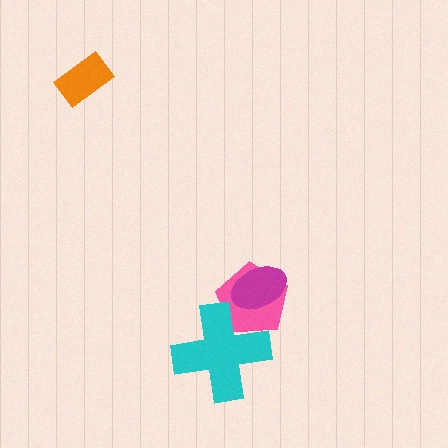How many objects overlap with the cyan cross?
1 object overlaps with the cyan cross.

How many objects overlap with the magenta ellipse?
1 object overlaps with the magenta ellipse.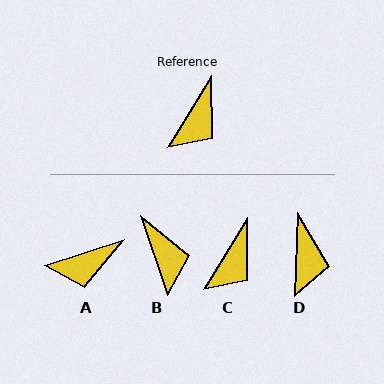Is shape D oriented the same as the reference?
No, it is off by about 30 degrees.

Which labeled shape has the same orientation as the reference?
C.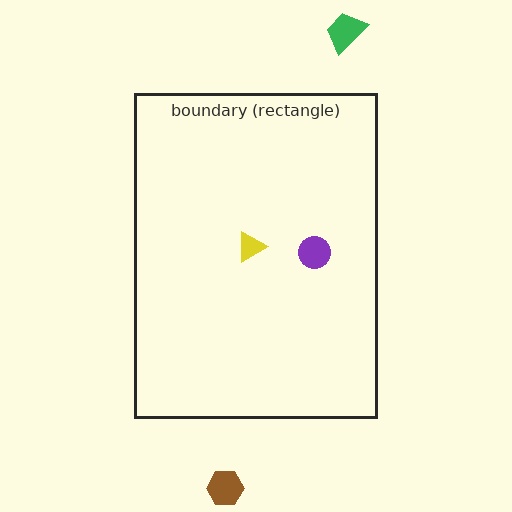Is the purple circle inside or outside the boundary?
Inside.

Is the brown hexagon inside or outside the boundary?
Outside.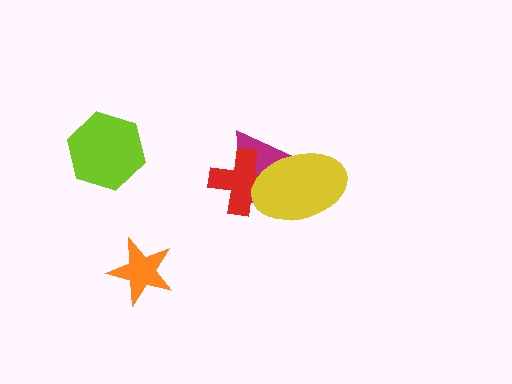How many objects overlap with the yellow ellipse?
2 objects overlap with the yellow ellipse.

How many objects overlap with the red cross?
2 objects overlap with the red cross.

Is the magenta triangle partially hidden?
Yes, it is partially covered by another shape.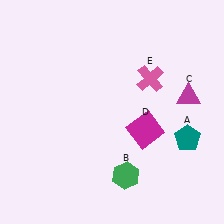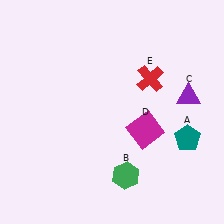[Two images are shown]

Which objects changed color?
C changed from magenta to purple. E changed from pink to red.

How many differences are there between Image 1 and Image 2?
There are 2 differences between the two images.